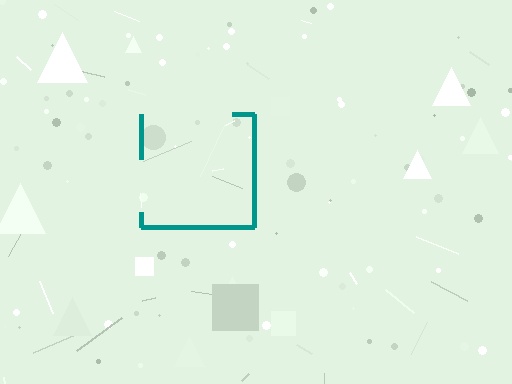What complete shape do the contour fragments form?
The contour fragments form a square.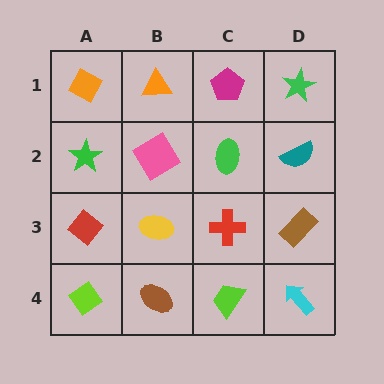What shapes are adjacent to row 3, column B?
A pink diamond (row 2, column B), a brown ellipse (row 4, column B), a red diamond (row 3, column A), a red cross (row 3, column C).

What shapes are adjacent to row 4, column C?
A red cross (row 3, column C), a brown ellipse (row 4, column B), a cyan arrow (row 4, column D).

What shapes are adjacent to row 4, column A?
A red diamond (row 3, column A), a brown ellipse (row 4, column B).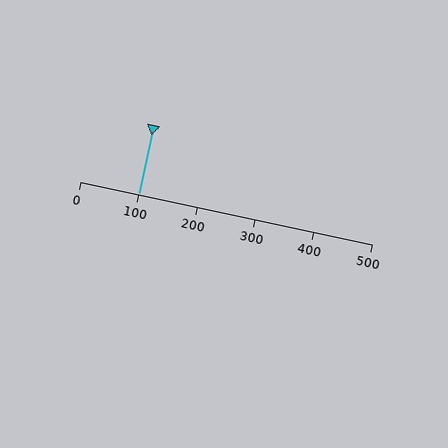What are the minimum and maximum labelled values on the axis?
The axis runs from 0 to 500.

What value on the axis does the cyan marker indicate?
The marker indicates approximately 100.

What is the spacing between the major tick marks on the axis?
The major ticks are spaced 100 apart.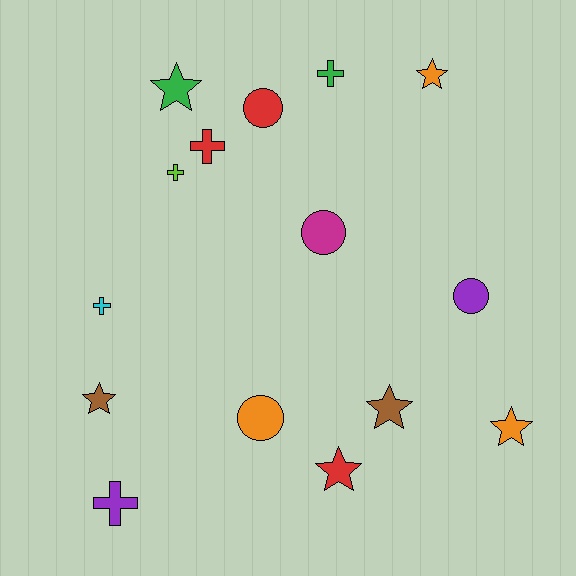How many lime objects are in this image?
There is 1 lime object.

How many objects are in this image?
There are 15 objects.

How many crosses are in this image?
There are 5 crosses.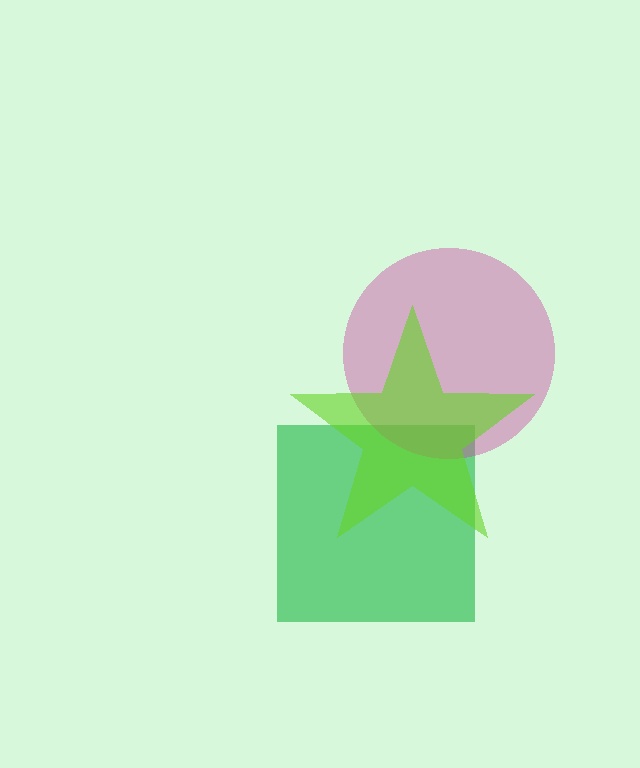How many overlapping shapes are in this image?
There are 3 overlapping shapes in the image.